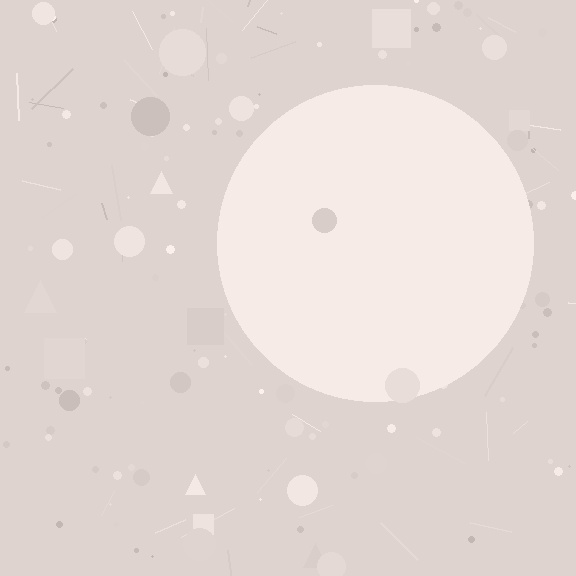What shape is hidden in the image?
A circle is hidden in the image.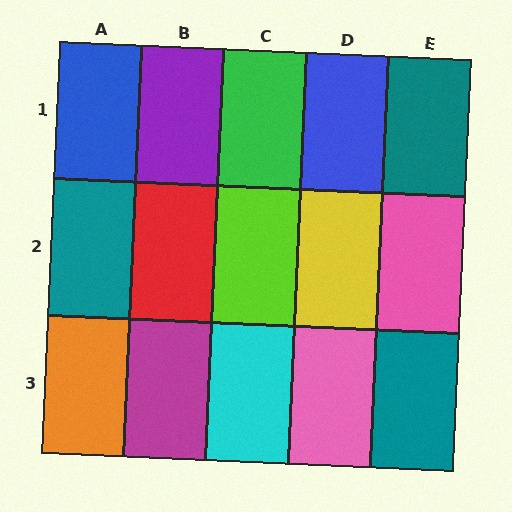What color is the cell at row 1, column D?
Blue.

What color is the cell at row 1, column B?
Purple.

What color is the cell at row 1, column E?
Teal.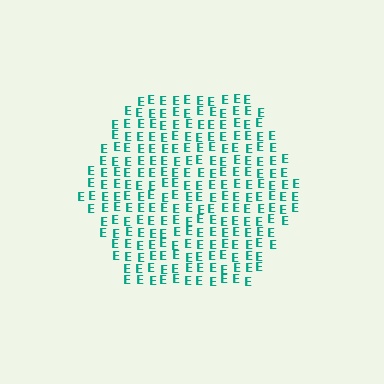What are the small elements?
The small elements are letter E's.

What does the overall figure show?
The overall figure shows a hexagon.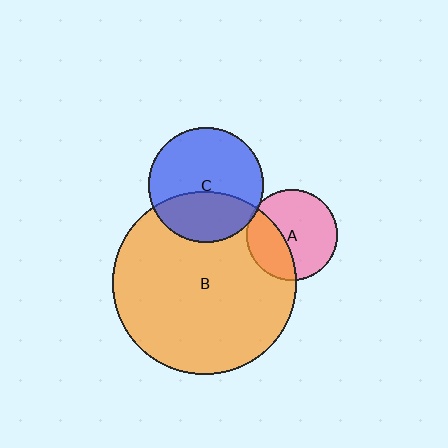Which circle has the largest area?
Circle B (orange).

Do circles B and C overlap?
Yes.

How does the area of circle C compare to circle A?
Approximately 1.6 times.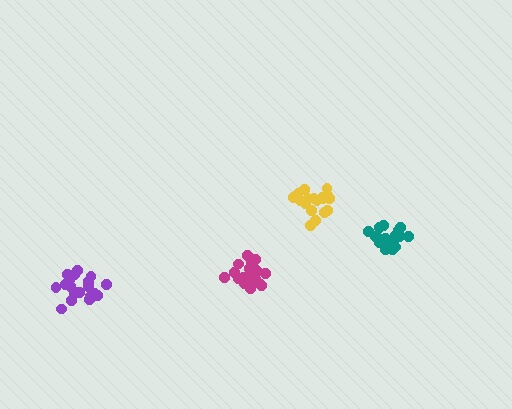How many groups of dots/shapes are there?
There are 4 groups.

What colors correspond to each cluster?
The clusters are colored: teal, purple, yellow, magenta.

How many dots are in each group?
Group 1: 19 dots, Group 2: 21 dots, Group 3: 18 dots, Group 4: 20 dots (78 total).